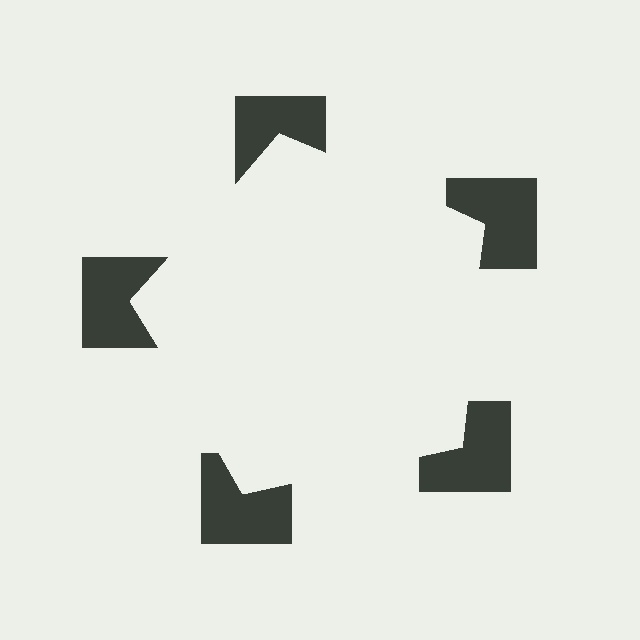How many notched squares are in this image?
There are 5 — one at each vertex of the illusory pentagon.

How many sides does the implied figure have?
5 sides.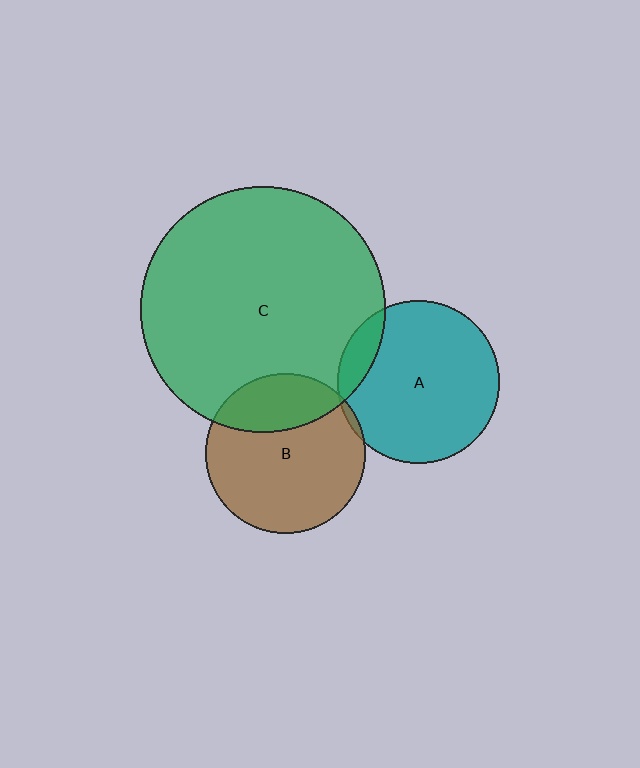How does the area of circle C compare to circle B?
Approximately 2.4 times.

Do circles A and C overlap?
Yes.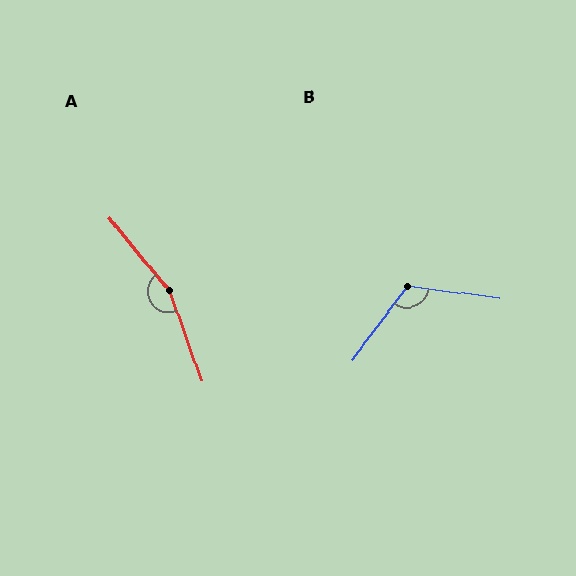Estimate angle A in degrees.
Approximately 160 degrees.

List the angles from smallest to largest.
B (119°), A (160°).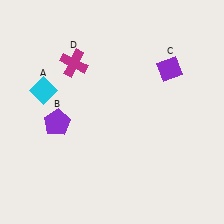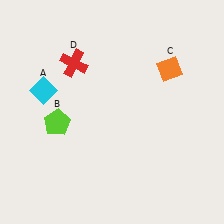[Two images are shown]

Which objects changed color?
B changed from purple to lime. C changed from purple to orange. D changed from magenta to red.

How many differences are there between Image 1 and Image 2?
There are 3 differences between the two images.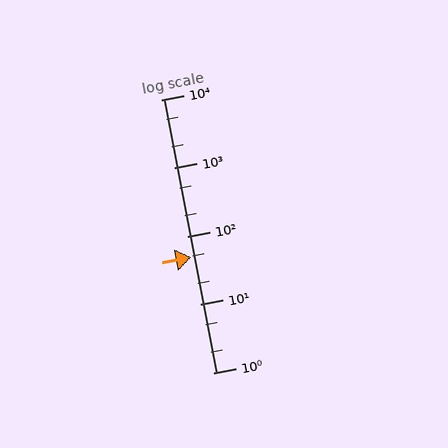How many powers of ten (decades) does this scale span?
The scale spans 4 decades, from 1 to 10000.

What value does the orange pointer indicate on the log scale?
The pointer indicates approximately 49.